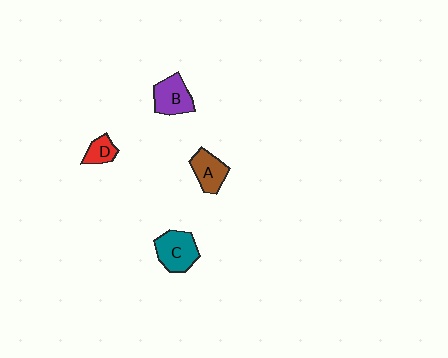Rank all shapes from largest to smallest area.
From largest to smallest: C (teal), B (purple), A (brown), D (red).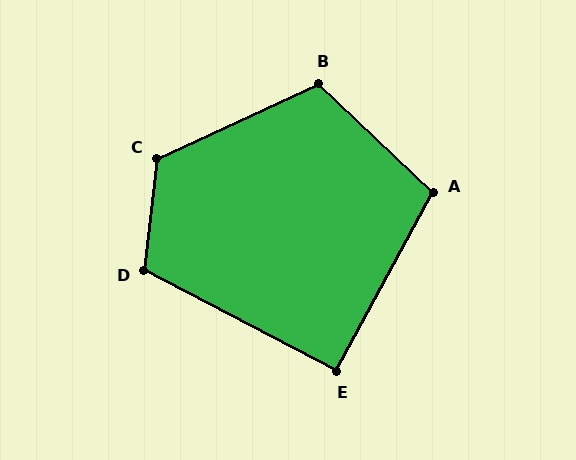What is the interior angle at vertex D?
Approximately 111 degrees (obtuse).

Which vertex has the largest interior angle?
C, at approximately 121 degrees.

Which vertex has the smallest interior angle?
E, at approximately 91 degrees.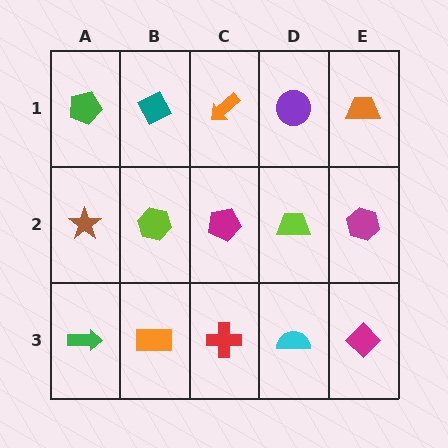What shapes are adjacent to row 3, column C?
A magenta pentagon (row 2, column C), an orange rectangle (row 3, column B), a cyan semicircle (row 3, column D).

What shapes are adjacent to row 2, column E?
An orange trapezoid (row 1, column E), a magenta diamond (row 3, column E), a lime trapezoid (row 2, column D).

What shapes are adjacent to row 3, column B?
A lime hexagon (row 2, column B), a green arrow (row 3, column A), a red cross (row 3, column C).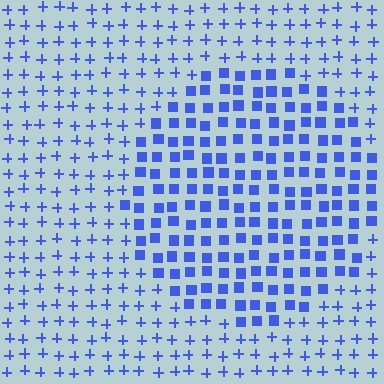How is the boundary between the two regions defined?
The boundary is defined by a change in element shape: squares inside vs. plus signs outside. All elements share the same color and spacing.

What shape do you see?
I see a circle.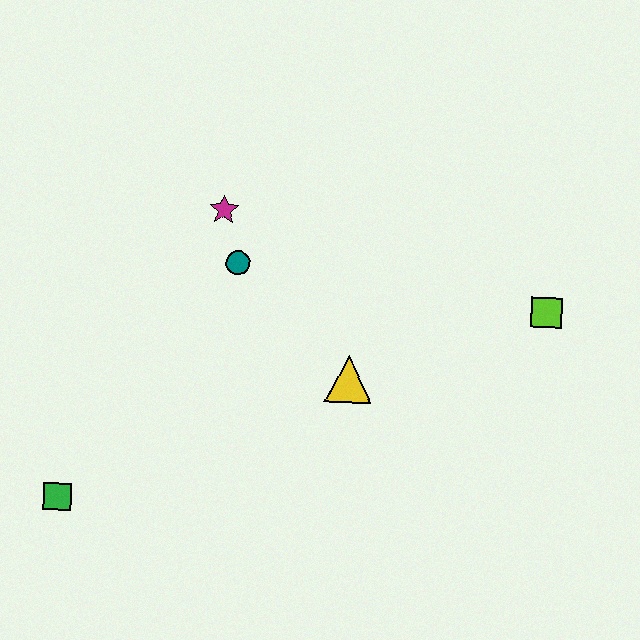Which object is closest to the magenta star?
The teal circle is closest to the magenta star.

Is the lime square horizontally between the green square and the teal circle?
No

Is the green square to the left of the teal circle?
Yes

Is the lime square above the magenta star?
No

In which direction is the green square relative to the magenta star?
The green square is below the magenta star.